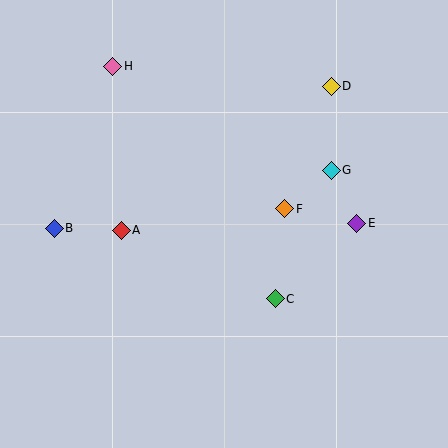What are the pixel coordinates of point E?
Point E is at (357, 223).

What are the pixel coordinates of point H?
Point H is at (113, 66).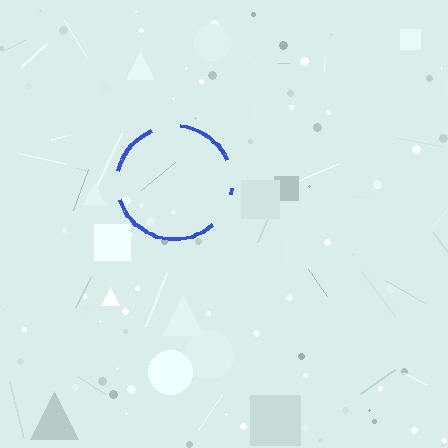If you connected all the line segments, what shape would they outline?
They would outline a circle.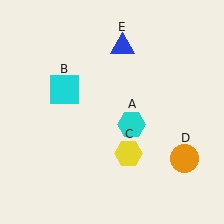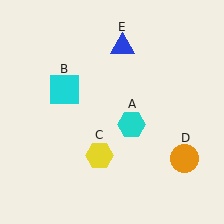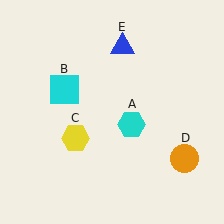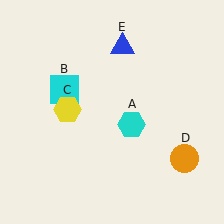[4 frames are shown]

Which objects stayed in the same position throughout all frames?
Cyan hexagon (object A) and cyan square (object B) and orange circle (object D) and blue triangle (object E) remained stationary.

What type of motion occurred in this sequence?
The yellow hexagon (object C) rotated clockwise around the center of the scene.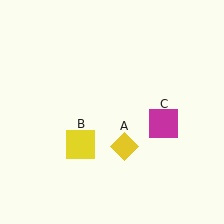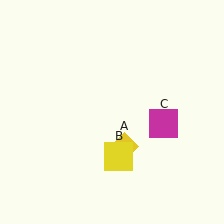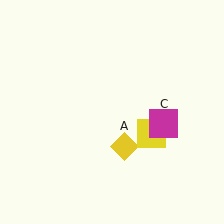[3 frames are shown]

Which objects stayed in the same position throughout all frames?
Yellow diamond (object A) and magenta square (object C) remained stationary.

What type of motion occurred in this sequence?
The yellow square (object B) rotated counterclockwise around the center of the scene.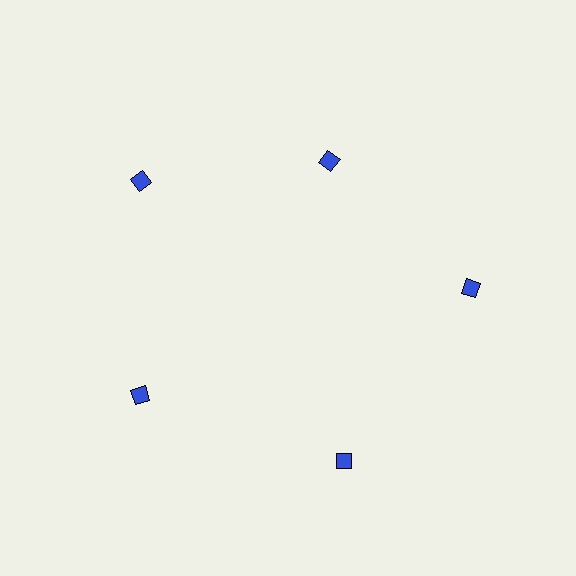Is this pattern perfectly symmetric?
No. The 5 blue diamonds are arranged in a ring, but one element near the 1 o'clock position is pulled inward toward the center, breaking the 5-fold rotational symmetry.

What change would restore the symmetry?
The symmetry would be restored by moving it outward, back onto the ring so that all 5 diamonds sit at equal angles and equal distance from the center.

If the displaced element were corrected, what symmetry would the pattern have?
It would have 5-fold rotational symmetry — the pattern would map onto itself every 72 degrees.